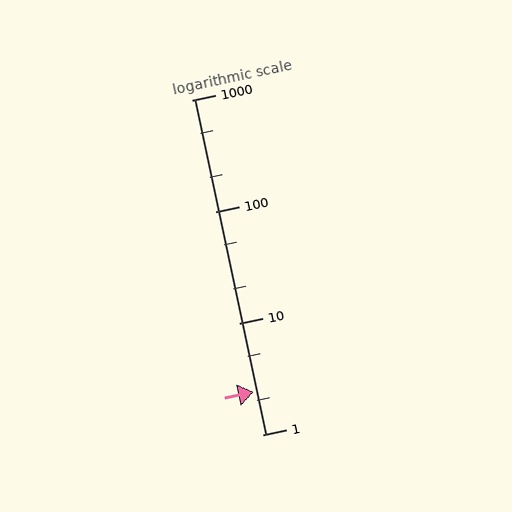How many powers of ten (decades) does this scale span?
The scale spans 3 decades, from 1 to 1000.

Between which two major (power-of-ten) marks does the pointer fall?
The pointer is between 1 and 10.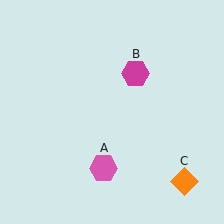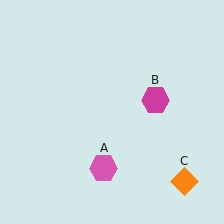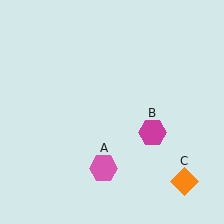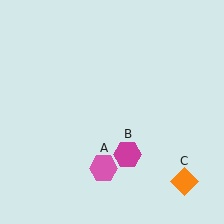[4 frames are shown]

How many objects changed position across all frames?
1 object changed position: magenta hexagon (object B).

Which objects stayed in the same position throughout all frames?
Pink hexagon (object A) and orange diamond (object C) remained stationary.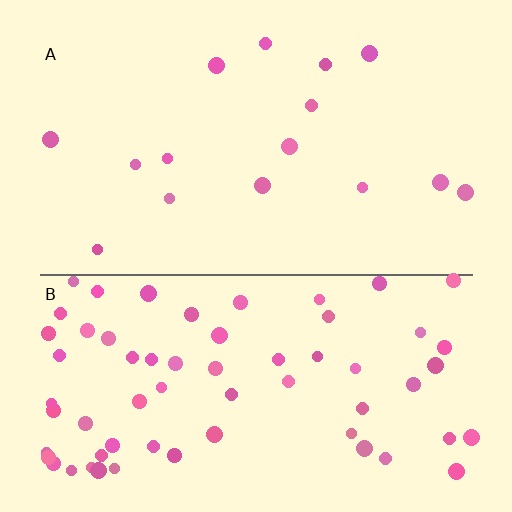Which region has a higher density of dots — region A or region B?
B (the bottom).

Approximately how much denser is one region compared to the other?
Approximately 4.1× — region B over region A.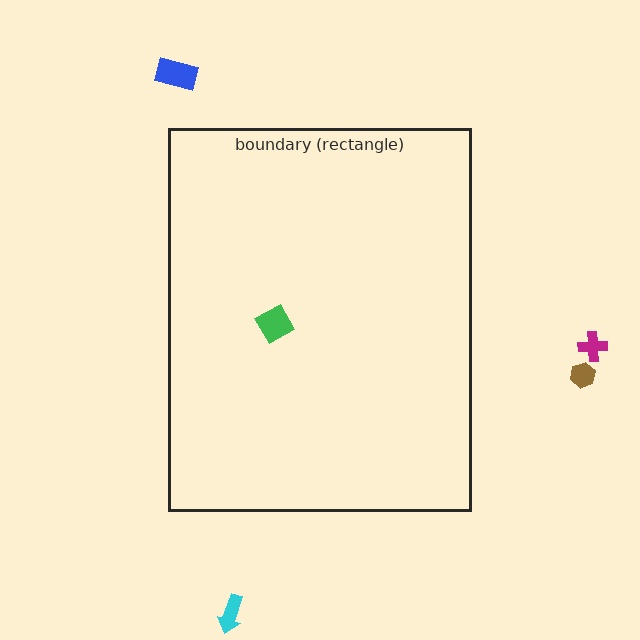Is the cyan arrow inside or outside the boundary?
Outside.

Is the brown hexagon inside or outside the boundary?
Outside.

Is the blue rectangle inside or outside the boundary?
Outside.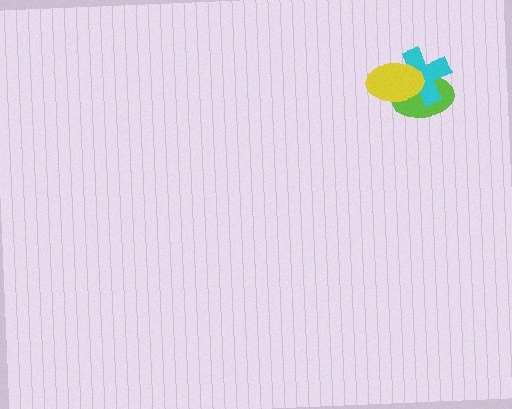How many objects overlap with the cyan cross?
2 objects overlap with the cyan cross.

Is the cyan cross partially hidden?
Yes, it is partially covered by another shape.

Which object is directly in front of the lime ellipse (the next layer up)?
The cyan cross is directly in front of the lime ellipse.